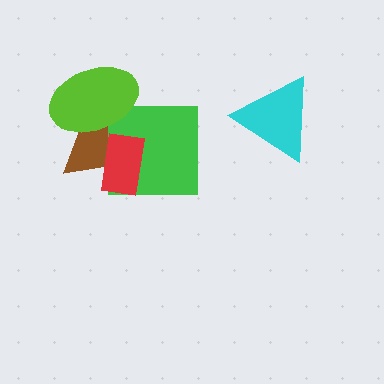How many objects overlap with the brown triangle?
3 objects overlap with the brown triangle.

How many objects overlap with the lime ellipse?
2 objects overlap with the lime ellipse.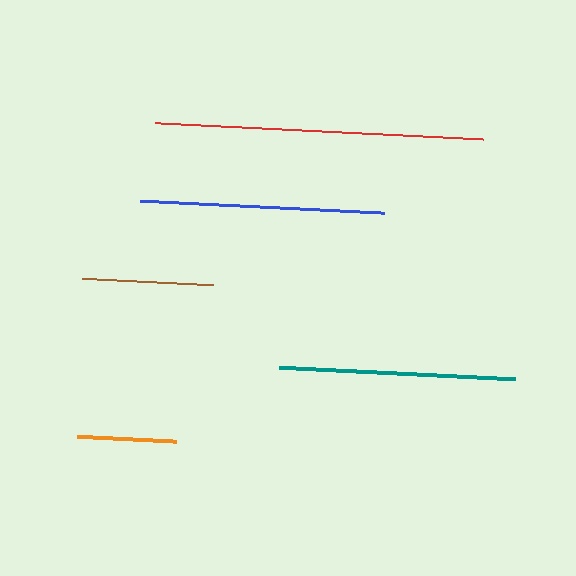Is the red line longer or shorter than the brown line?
The red line is longer than the brown line.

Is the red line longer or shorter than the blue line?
The red line is longer than the blue line.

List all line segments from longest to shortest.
From longest to shortest: red, blue, teal, brown, orange.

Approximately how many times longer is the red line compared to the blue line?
The red line is approximately 1.3 times the length of the blue line.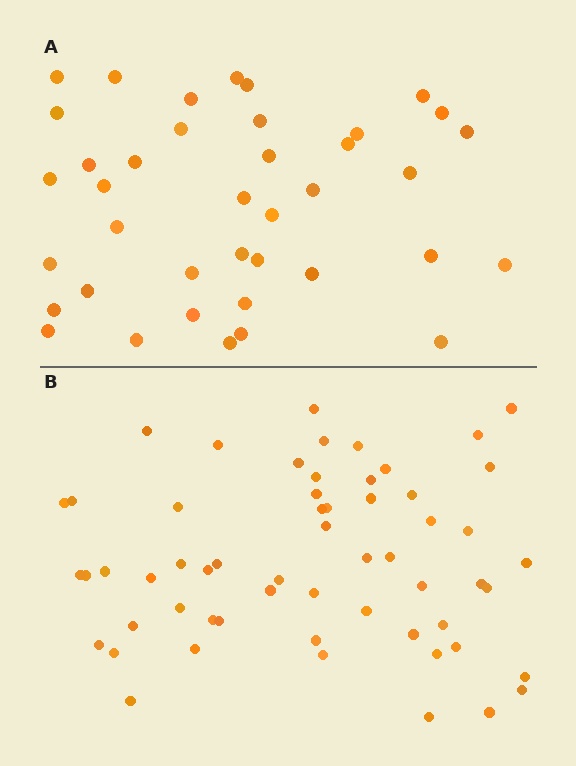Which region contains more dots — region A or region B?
Region B (the bottom region) has more dots.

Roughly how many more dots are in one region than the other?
Region B has approximately 20 more dots than region A.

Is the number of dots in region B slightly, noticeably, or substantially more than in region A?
Region B has substantially more. The ratio is roughly 1.5 to 1.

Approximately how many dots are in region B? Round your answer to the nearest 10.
About 60 dots. (The exact count is 58, which rounds to 60.)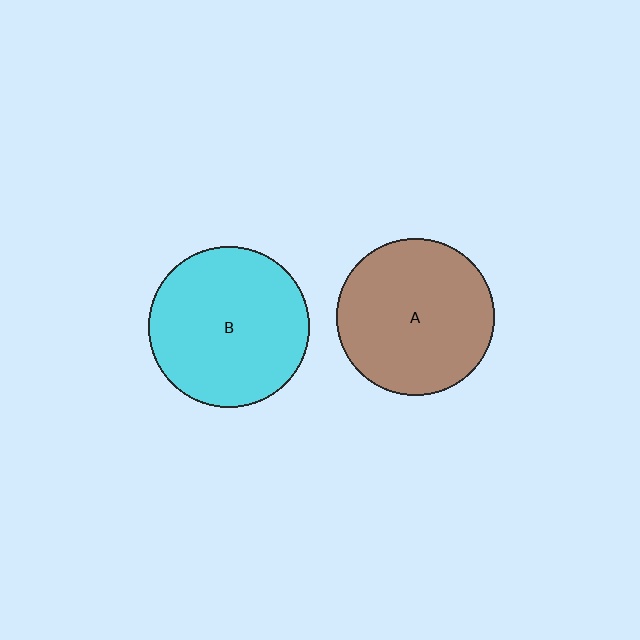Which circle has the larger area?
Circle B (cyan).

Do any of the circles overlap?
No, none of the circles overlap.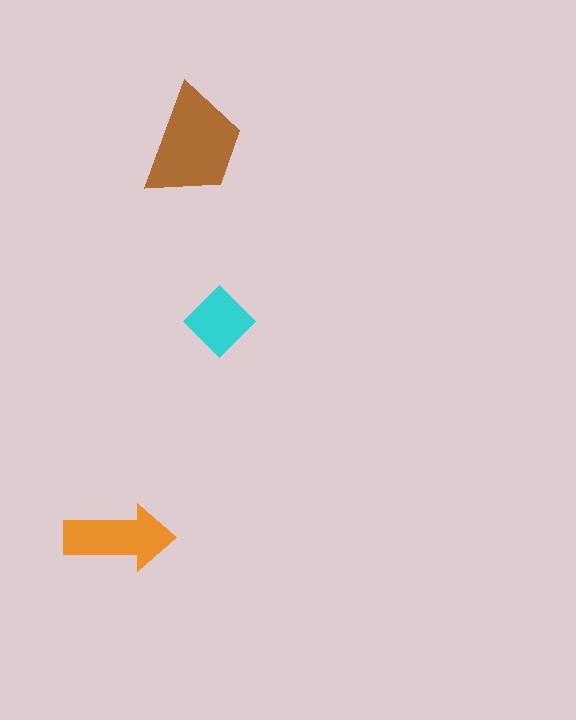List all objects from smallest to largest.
The cyan diamond, the orange arrow, the brown trapezoid.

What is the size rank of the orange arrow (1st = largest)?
2nd.